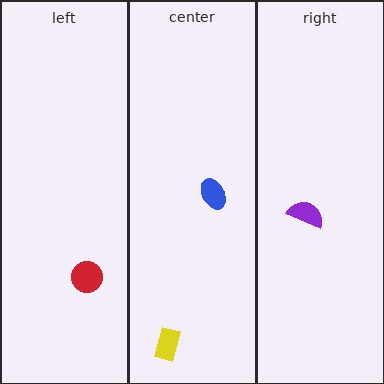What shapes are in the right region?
The purple semicircle.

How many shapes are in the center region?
2.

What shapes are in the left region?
The red circle.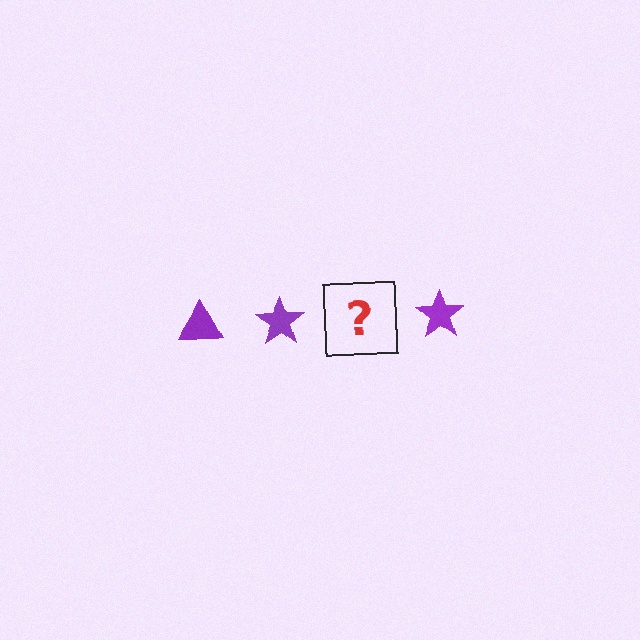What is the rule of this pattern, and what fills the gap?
The rule is that the pattern cycles through triangle, star shapes in purple. The gap should be filled with a purple triangle.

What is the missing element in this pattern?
The missing element is a purple triangle.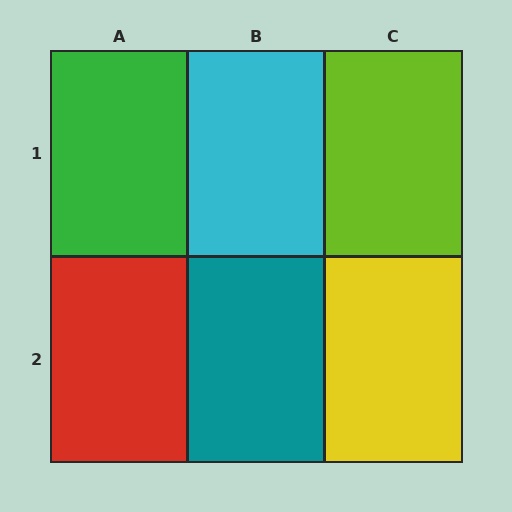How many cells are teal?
1 cell is teal.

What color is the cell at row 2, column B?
Teal.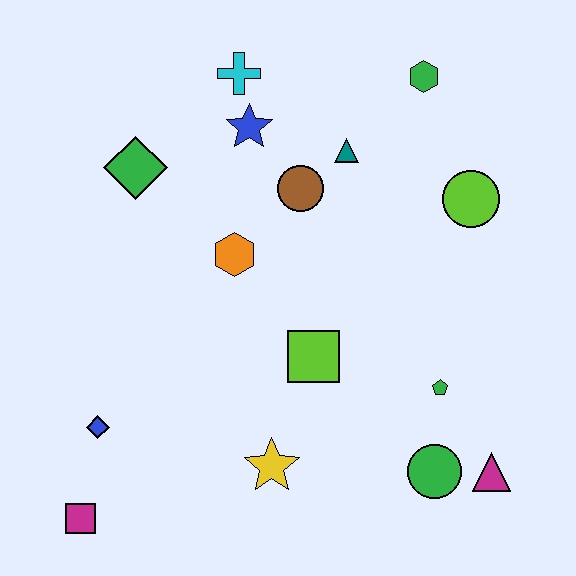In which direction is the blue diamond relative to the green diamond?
The blue diamond is below the green diamond.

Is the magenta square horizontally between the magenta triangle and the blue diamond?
No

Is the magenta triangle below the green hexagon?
Yes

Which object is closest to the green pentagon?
The green circle is closest to the green pentagon.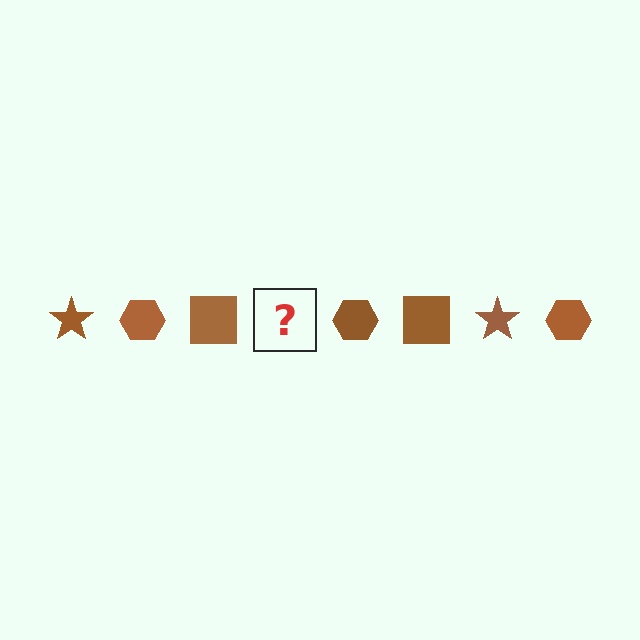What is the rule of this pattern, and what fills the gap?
The rule is that the pattern cycles through star, hexagon, square shapes in brown. The gap should be filled with a brown star.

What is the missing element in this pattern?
The missing element is a brown star.